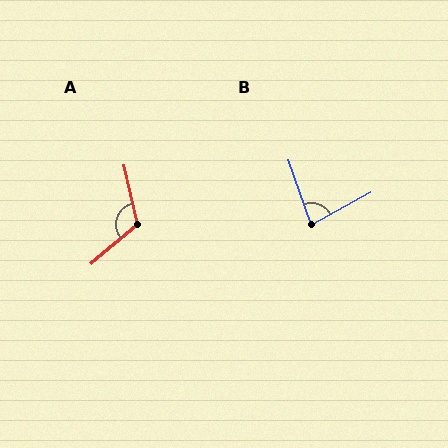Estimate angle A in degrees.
Approximately 118 degrees.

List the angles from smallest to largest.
B (81°), A (118°).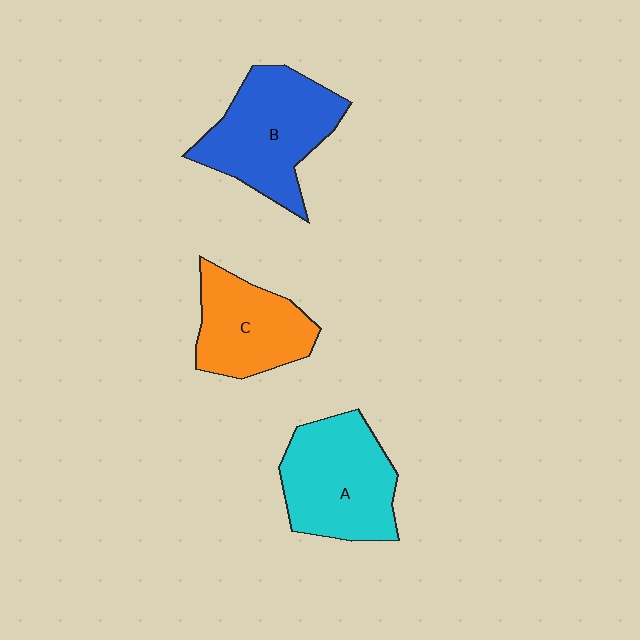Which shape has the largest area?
Shape B (blue).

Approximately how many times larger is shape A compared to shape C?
Approximately 1.3 times.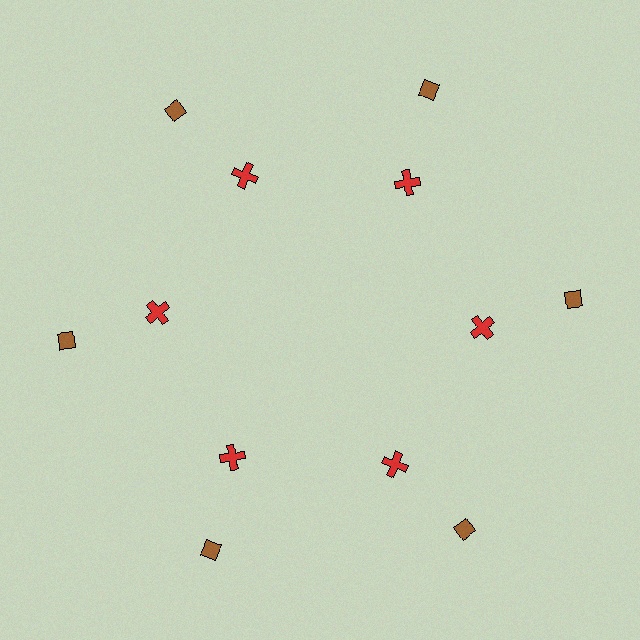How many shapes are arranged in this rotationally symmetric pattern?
There are 12 shapes, arranged in 6 groups of 2.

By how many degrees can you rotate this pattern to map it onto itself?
The pattern maps onto itself every 60 degrees of rotation.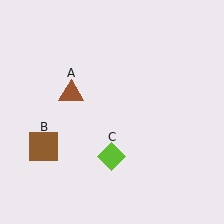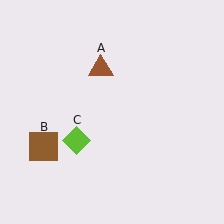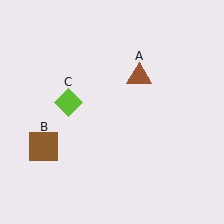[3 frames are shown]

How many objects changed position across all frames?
2 objects changed position: brown triangle (object A), lime diamond (object C).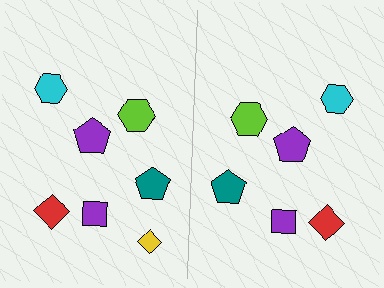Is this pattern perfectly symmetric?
No, the pattern is not perfectly symmetric. A yellow diamond is missing from the right side.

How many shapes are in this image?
There are 13 shapes in this image.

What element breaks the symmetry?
A yellow diamond is missing from the right side.